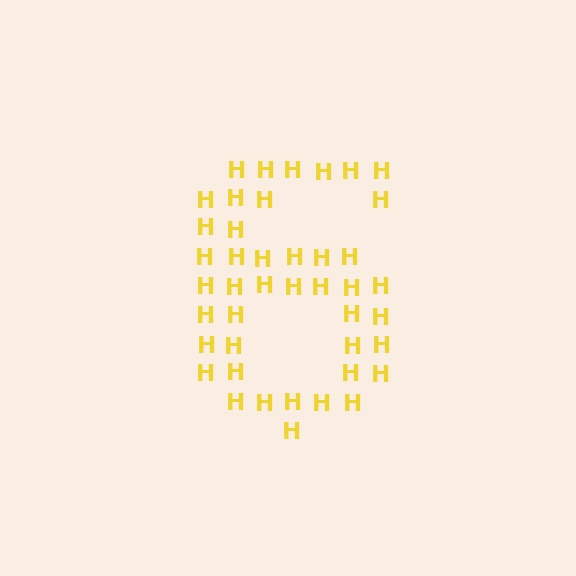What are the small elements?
The small elements are letter H's.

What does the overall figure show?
The overall figure shows the digit 6.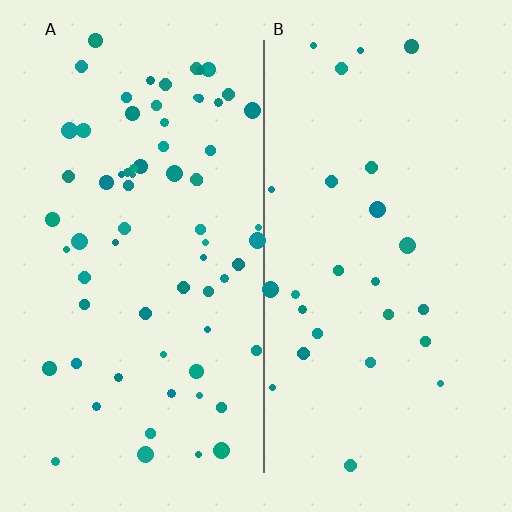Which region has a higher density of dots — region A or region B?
A (the left).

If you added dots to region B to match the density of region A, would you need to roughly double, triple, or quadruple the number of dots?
Approximately triple.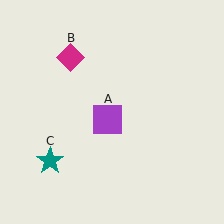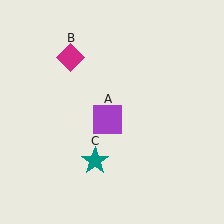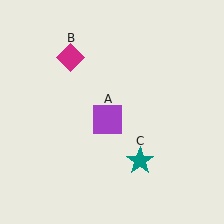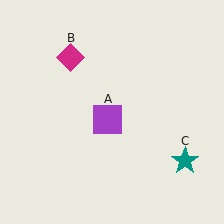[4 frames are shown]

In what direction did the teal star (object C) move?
The teal star (object C) moved right.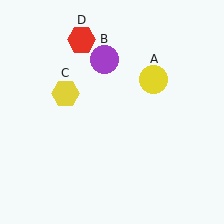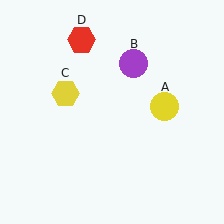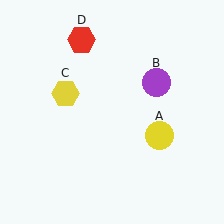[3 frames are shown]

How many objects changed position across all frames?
2 objects changed position: yellow circle (object A), purple circle (object B).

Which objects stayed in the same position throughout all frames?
Yellow hexagon (object C) and red hexagon (object D) remained stationary.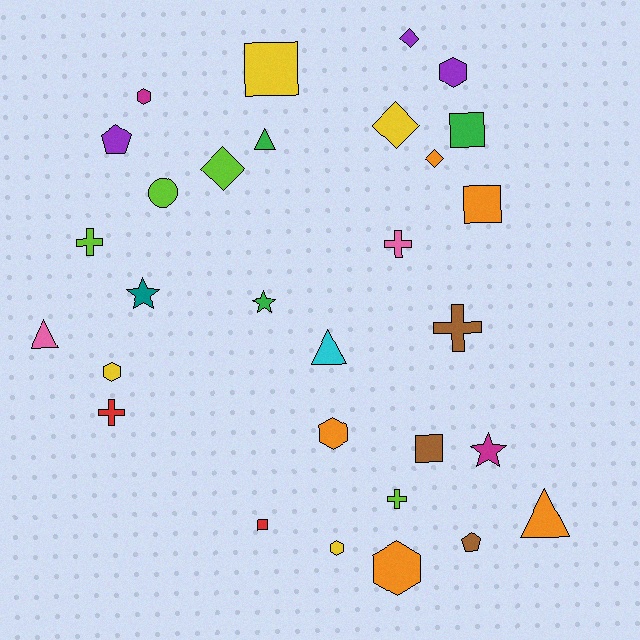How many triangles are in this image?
There are 4 triangles.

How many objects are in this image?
There are 30 objects.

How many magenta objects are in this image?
There are 2 magenta objects.